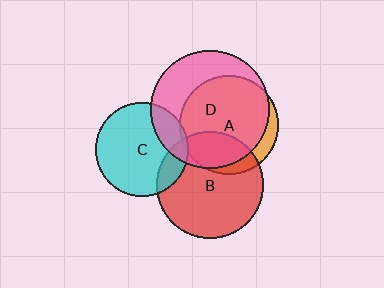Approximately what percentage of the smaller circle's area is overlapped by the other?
Approximately 5%.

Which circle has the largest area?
Circle D (pink).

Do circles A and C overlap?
Yes.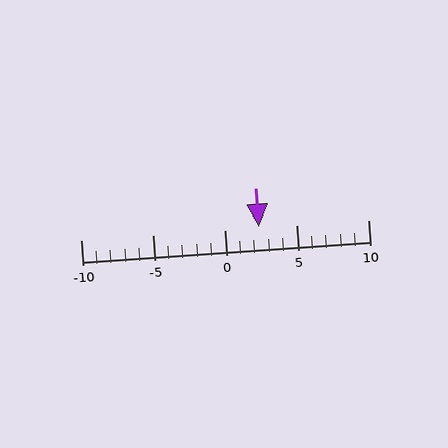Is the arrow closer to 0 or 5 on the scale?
The arrow is closer to 0.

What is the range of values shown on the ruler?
The ruler shows values from -10 to 10.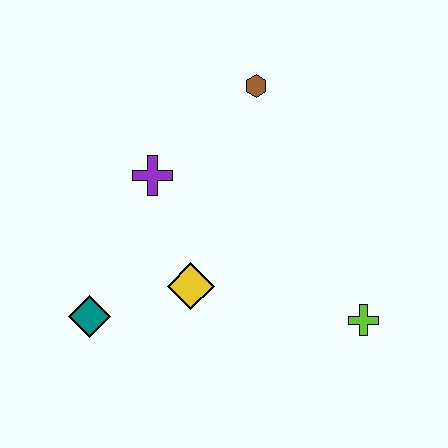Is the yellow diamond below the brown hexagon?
Yes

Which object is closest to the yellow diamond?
The teal diamond is closest to the yellow diamond.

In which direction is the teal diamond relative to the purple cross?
The teal diamond is below the purple cross.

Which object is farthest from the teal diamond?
The brown hexagon is farthest from the teal diamond.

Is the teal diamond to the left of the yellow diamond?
Yes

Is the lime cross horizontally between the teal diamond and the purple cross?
No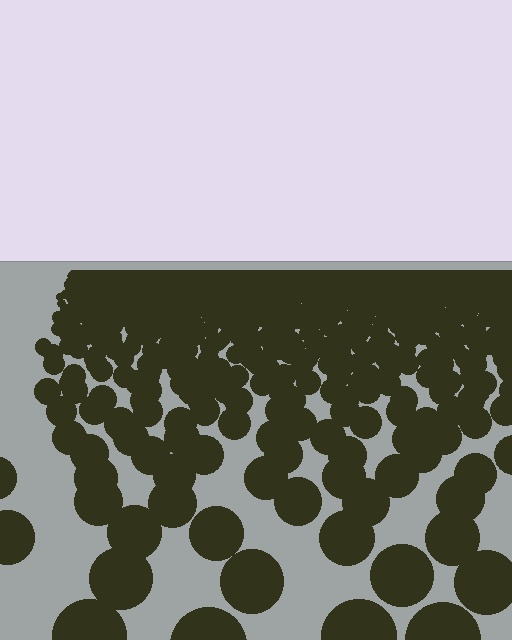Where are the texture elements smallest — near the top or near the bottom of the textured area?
Near the top.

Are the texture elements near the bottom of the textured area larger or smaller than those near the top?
Larger. Near the bottom, elements are closer to the viewer and appear at a bigger on-screen size.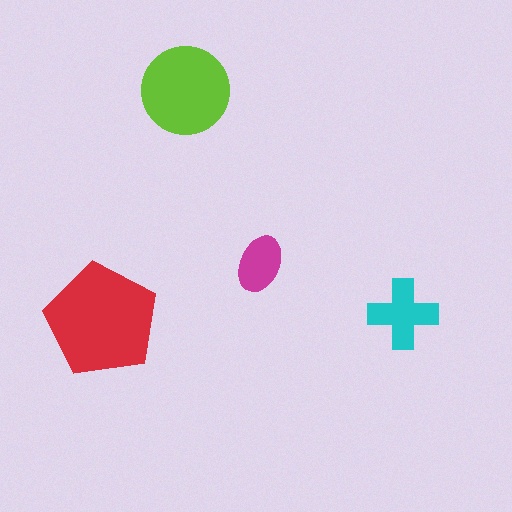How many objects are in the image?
There are 4 objects in the image.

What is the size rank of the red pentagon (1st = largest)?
1st.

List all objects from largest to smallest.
The red pentagon, the lime circle, the cyan cross, the magenta ellipse.